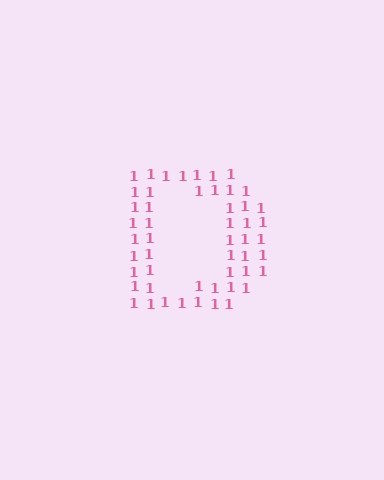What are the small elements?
The small elements are digit 1's.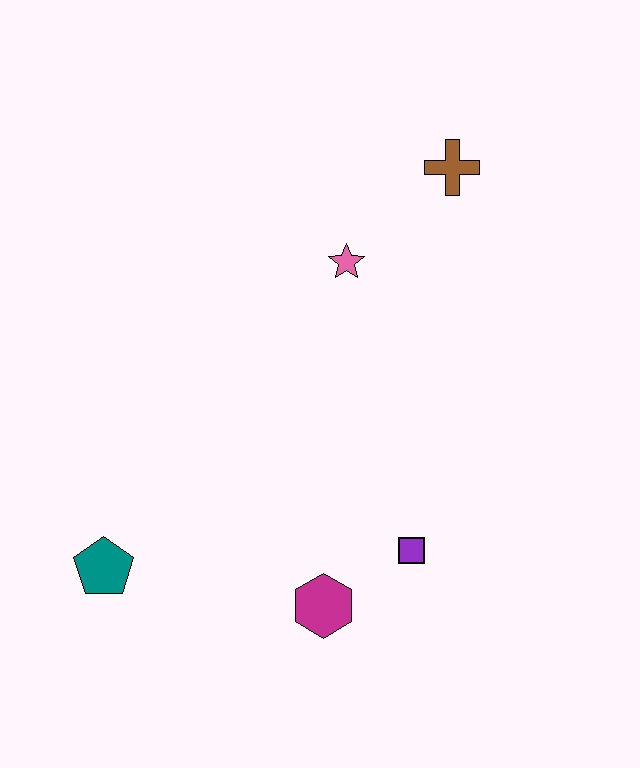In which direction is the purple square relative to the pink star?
The purple square is below the pink star.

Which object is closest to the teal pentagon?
The magenta hexagon is closest to the teal pentagon.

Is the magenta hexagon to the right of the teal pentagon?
Yes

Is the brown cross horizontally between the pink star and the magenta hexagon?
No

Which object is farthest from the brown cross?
The teal pentagon is farthest from the brown cross.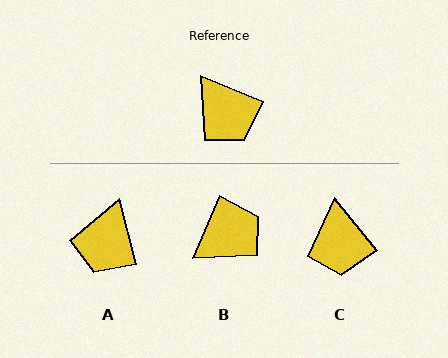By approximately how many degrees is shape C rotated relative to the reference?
Approximately 28 degrees clockwise.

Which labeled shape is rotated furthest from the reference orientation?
B, about 89 degrees away.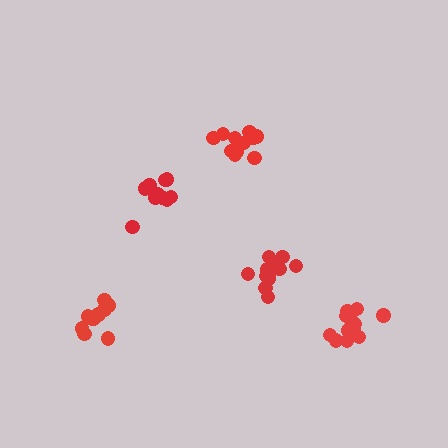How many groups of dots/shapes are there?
There are 5 groups.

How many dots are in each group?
Group 1: 13 dots, Group 2: 11 dots, Group 3: 12 dots, Group 4: 13 dots, Group 5: 10 dots (59 total).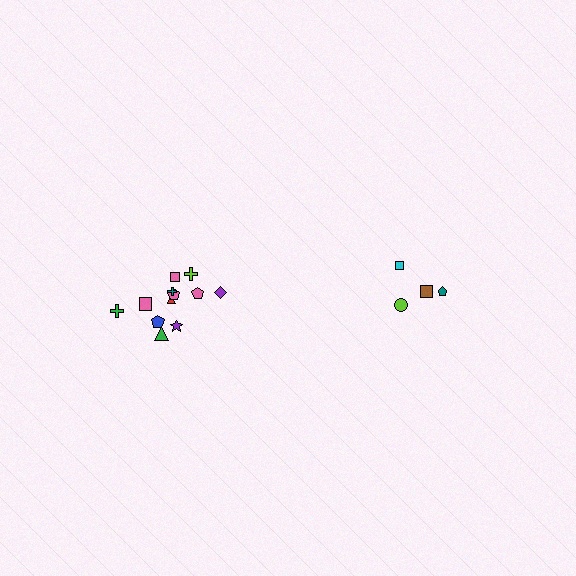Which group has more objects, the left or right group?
The left group.